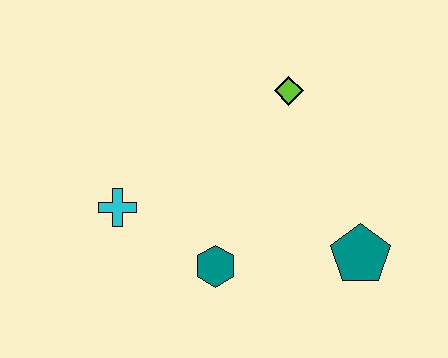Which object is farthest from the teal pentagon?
The cyan cross is farthest from the teal pentagon.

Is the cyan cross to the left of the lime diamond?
Yes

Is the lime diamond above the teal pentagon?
Yes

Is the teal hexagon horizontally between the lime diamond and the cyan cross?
Yes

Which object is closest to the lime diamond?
The teal pentagon is closest to the lime diamond.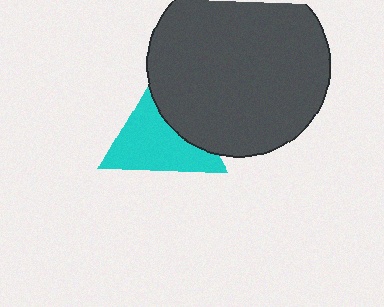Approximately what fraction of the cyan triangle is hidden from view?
Roughly 35% of the cyan triangle is hidden behind the dark gray circle.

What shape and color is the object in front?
The object in front is a dark gray circle.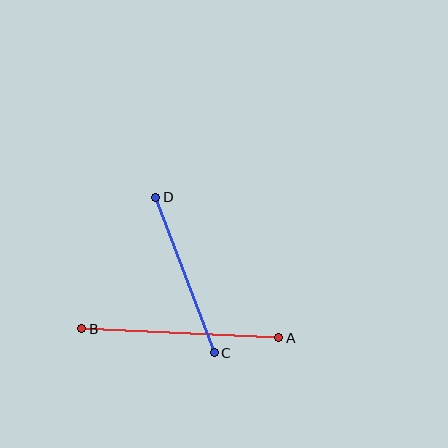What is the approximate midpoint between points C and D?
The midpoint is at approximately (185, 275) pixels.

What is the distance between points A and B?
The distance is approximately 197 pixels.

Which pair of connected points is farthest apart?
Points A and B are farthest apart.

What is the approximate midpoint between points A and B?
The midpoint is at approximately (180, 333) pixels.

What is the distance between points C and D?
The distance is approximately 166 pixels.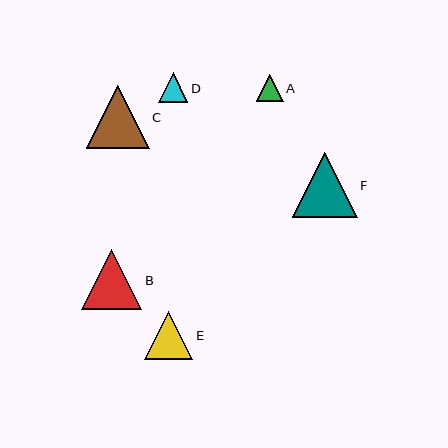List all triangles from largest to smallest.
From largest to smallest: F, C, B, E, D, A.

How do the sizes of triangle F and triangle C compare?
Triangle F and triangle C are approximately the same size.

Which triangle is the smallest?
Triangle A is the smallest with a size of approximately 27 pixels.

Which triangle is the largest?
Triangle F is the largest with a size of approximately 65 pixels.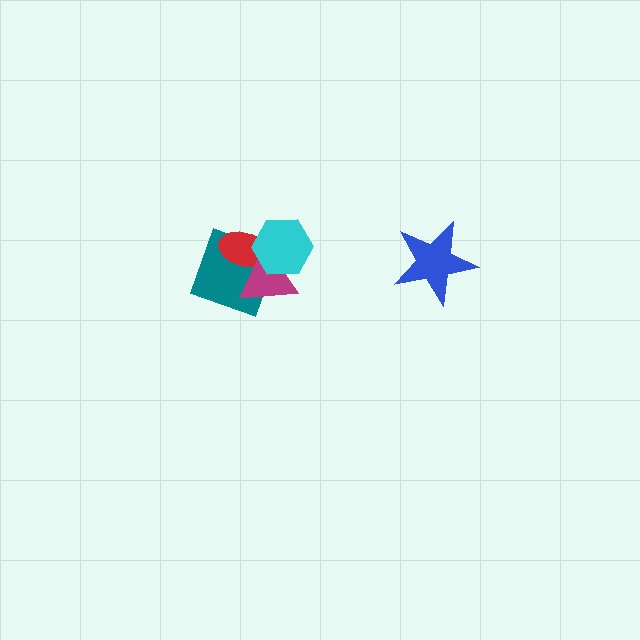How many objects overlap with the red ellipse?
3 objects overlap with the red ellipse.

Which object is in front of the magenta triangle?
The cyan hexagon is in front of the magenta triangle.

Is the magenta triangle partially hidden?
Yes, it is partially covered by another shape.